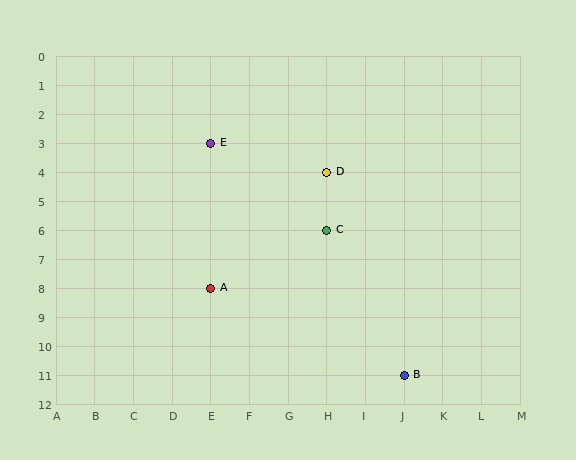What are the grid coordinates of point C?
Point C is at grid coordinates (H, 6).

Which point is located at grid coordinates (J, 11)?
Point B is at (J, 11).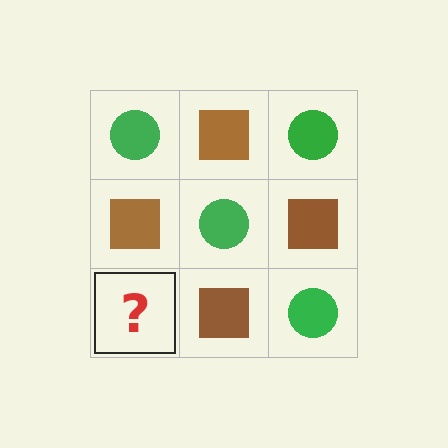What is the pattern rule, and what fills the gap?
The rule is that it alternates green circle and brown square in a checkerboard pattern. The gap should be filled with a green circle.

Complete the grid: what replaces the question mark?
The question mark should be replaced with a green circle.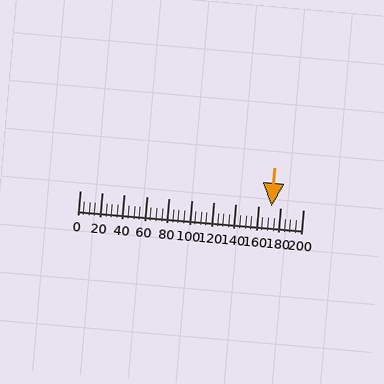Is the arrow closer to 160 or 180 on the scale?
The arrow is closer to 180.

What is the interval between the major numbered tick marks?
The major tick marks are spaced 20 units apart.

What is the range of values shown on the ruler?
The ruler shows values from 0 to 200.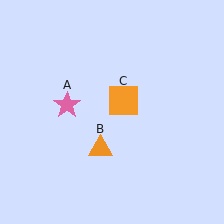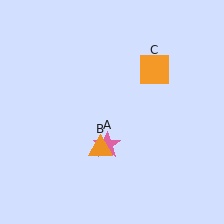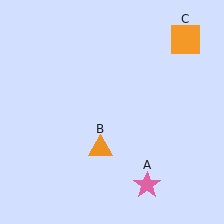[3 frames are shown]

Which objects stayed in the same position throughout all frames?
Orange triangle (object B) remained stationary.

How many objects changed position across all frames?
2 objects changed position: pink star (object A), orange square (object C).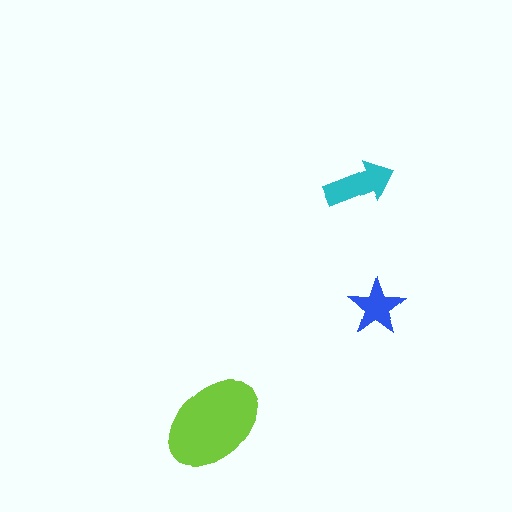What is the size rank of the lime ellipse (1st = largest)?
1st.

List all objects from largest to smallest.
The lime ellipse, the cyan arrow, the blue star.